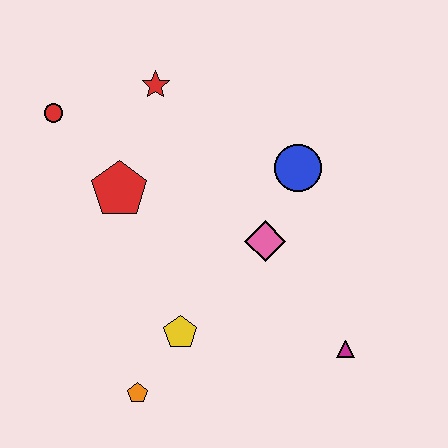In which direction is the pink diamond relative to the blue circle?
The pink diamond is below the blue circle.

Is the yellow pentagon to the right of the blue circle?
No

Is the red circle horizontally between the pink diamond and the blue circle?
No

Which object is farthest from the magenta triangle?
The red circle is farthest from the magenta triangle.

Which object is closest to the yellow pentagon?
The orange pentagon is closest to the yellow pentagon.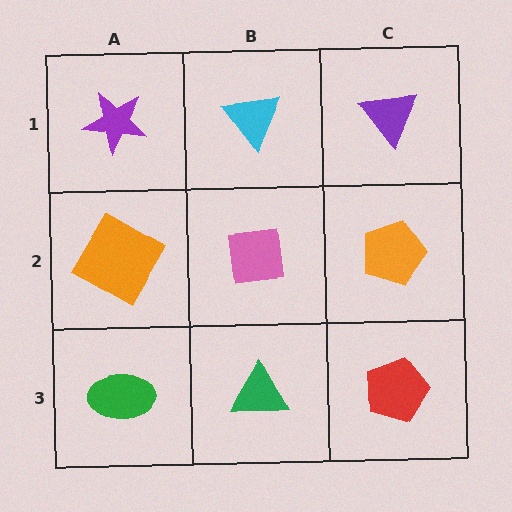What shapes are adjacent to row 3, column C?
An orange pentagon (row 2, column C), a green triangle (row 3, column B).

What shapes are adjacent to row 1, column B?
A pink square (row 2, column B), a purple star (row 1, column A), a purple triangle (row 1, column C).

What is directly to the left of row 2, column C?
A pink square.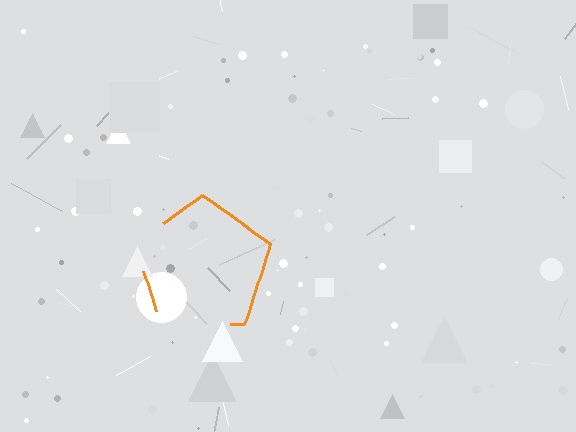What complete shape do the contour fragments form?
The contour fragments form a pentagon.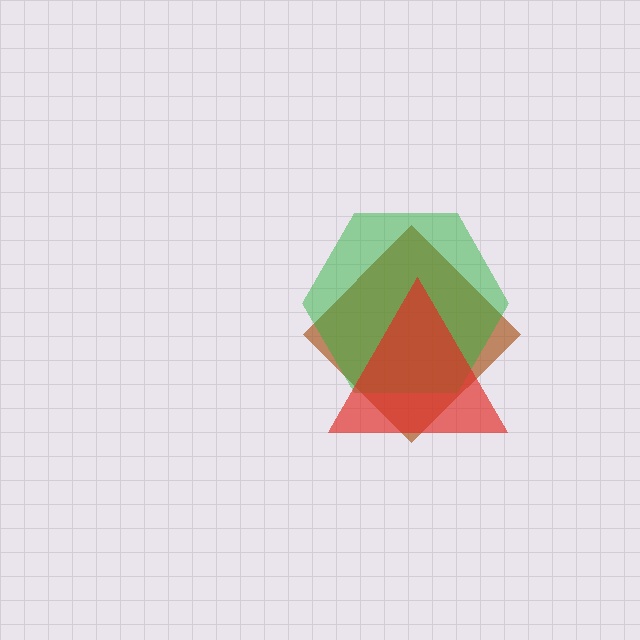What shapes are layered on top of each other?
The layered shapes are: a brown diamond, a green hexagon, a red triangle.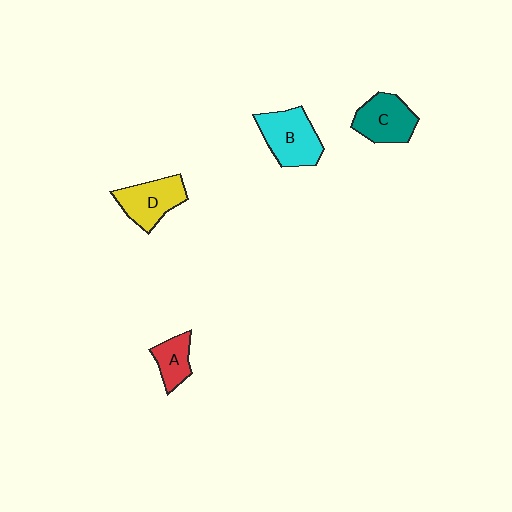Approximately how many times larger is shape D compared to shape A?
Approximately 1.5 times.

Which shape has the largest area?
Shape B (cyan).